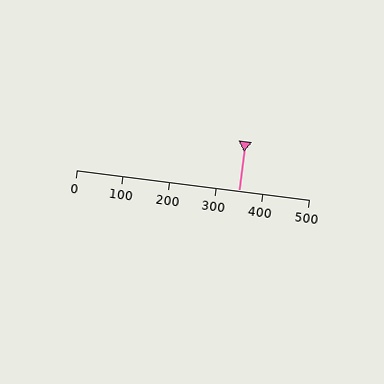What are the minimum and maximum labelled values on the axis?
The axis runs from 0 to 500.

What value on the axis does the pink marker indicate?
The marker indicates approximately 350.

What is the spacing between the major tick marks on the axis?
The major ticks are spaced 100 apart.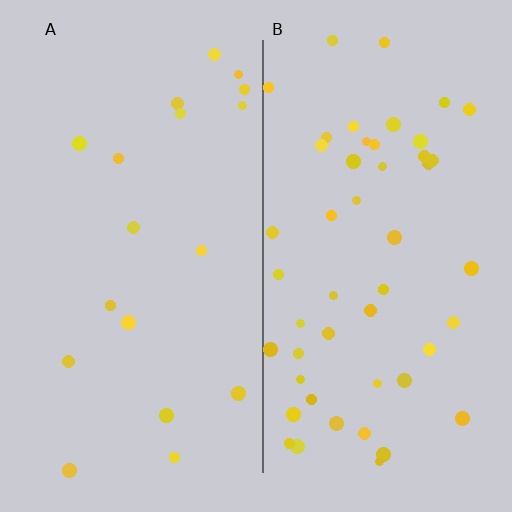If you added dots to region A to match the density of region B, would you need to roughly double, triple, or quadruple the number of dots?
Approximately triple.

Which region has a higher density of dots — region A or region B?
B (the right).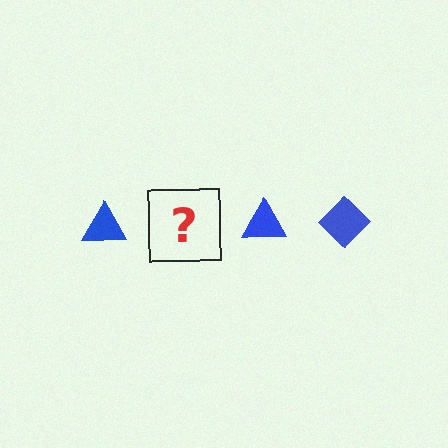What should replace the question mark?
The question mark should be replaced with a blue diamond.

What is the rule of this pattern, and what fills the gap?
The rule is that the pattern cycles through triangle, diamond shapes in blue. The gap should be filled with a blue diamond.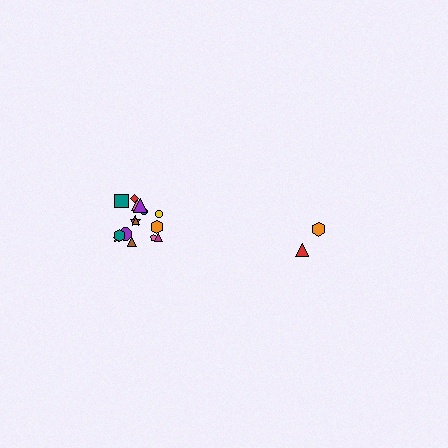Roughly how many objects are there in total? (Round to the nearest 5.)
Roughly 20 objects in total.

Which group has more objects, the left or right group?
The left group.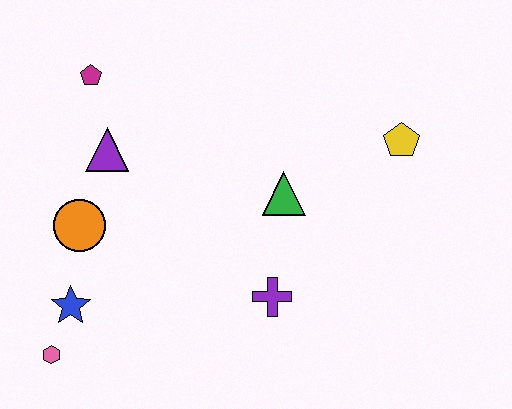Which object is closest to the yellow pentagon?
The green triangle is closest to the yellow pentagon.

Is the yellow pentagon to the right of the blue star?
Yes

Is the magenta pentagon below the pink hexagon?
No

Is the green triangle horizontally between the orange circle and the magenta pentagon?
No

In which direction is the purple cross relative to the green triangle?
The purple cross is below the green triangle.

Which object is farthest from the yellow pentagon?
The pink hexagon is farthest from the yellow pentagon.